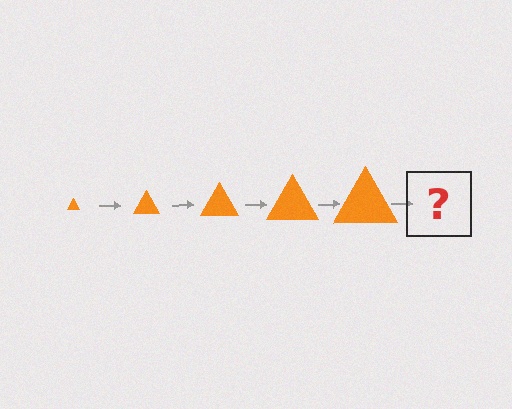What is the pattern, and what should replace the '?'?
The pattern is that the triangle gets progressively larger each step. The '?' should be an orange triangle, larger than the previous one.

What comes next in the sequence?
The next element should be an orange triangle, larger than the previous one.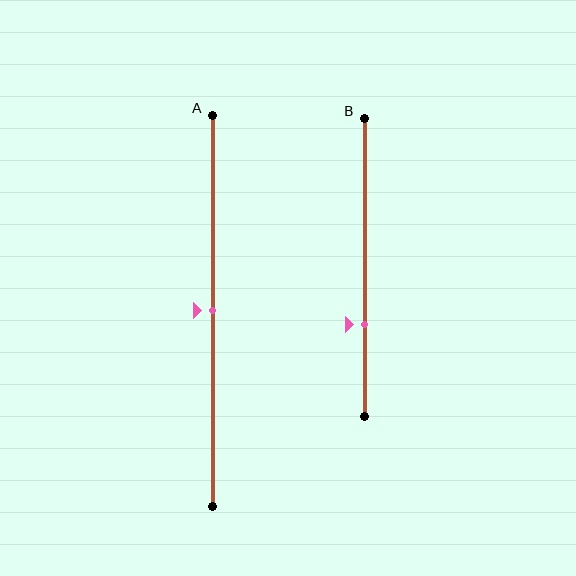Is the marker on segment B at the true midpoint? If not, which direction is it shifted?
No, the marker on segment B is shifted downward by about 19% of the segment length.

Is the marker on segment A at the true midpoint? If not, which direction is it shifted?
Yes, the marker on segment A is at the true midpoint.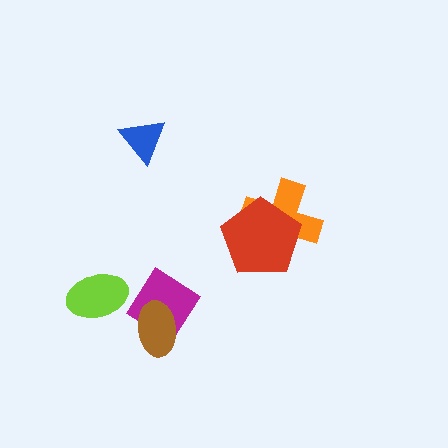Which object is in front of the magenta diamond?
The brown ellipse is in front of the magenta diamond.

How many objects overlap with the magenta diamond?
1 object overlaps with the magenta diamond.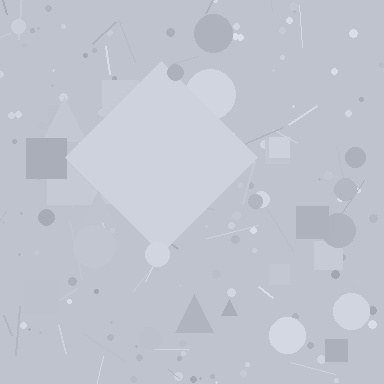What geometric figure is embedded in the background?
A diamond is embedded in the background.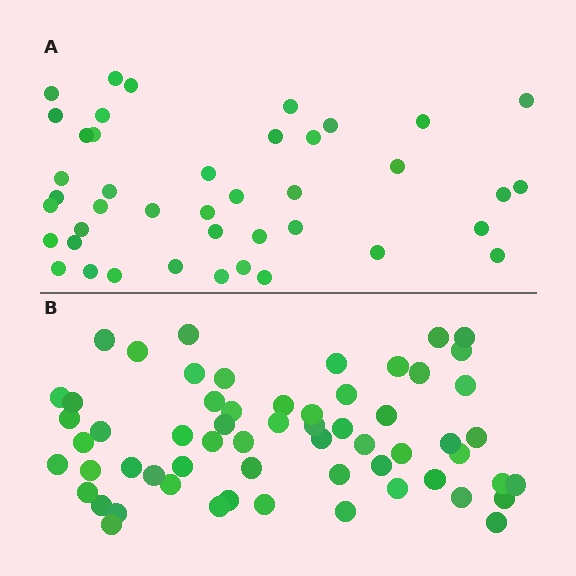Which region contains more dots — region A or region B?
Region B (the bottom region) has more dots.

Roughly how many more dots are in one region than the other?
Region B has approximately 20 more dots than region A.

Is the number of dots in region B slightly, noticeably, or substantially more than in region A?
Region B has noticeably more, but not dramatically so. The ratio is roughly 1.4 to 1.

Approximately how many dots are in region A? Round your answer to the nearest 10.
About 40 dots. (The exact count is 42, which rounds to 40.)